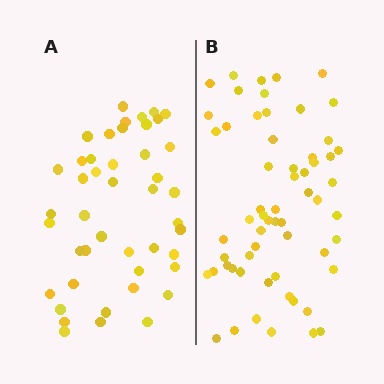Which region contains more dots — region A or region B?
Region B (the right region) has more dots.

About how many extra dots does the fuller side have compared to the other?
Region B has approximately 15 more dots than region A.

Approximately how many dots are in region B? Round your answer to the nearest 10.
About 60 dots.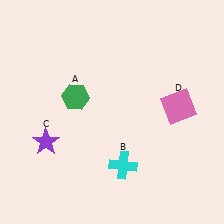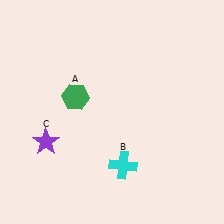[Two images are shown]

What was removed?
The pink square (D) was removed in Image 2.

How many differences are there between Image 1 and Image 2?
There is 1 difference between the two images.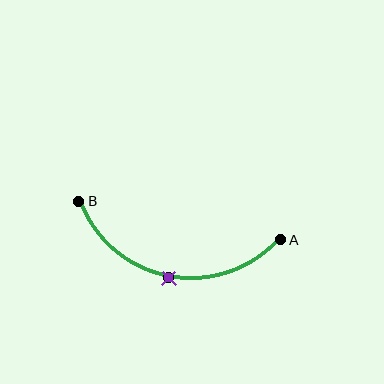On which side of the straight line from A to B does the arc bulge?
The arc bulges below the straight line connecting A and B.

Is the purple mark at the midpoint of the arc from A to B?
Yes. The purple mark lies on the arc at equal arc-length from both A and B — it is the arc midpoint.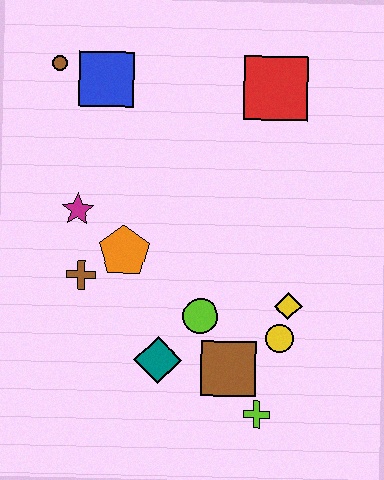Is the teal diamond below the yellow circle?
Yes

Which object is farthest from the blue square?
The lime cross is farthest from the blue square.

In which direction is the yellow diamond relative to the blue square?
The yellow diamond is below the blue square.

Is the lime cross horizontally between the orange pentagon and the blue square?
No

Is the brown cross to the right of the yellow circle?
No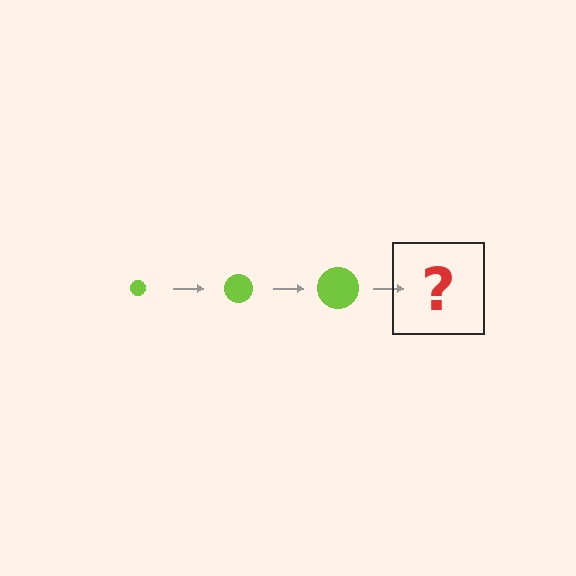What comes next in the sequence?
The next element should be a lime circle, larger than the previous one.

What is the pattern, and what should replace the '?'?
The pattern is that the circle gets progressively larger each step. The '?' should be a lime circle, larger than the previous one.